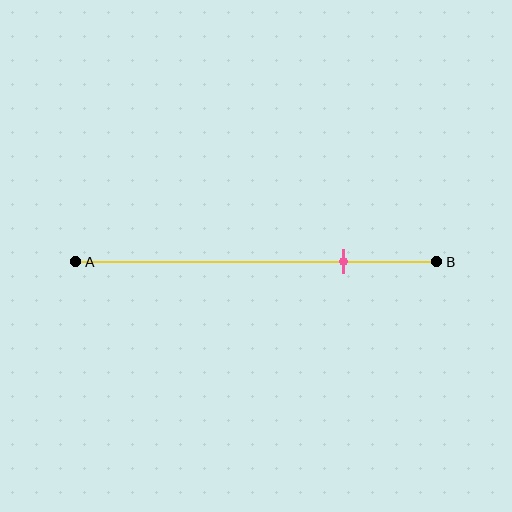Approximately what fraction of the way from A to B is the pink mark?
The pink mark is approximately 75% of the way from A to B.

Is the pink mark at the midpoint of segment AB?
No, the mark is at about 75% from A, not at the 50% midpoint.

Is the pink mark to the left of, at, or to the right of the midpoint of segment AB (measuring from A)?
The pink mark is to the right of the midpoint of segment AB.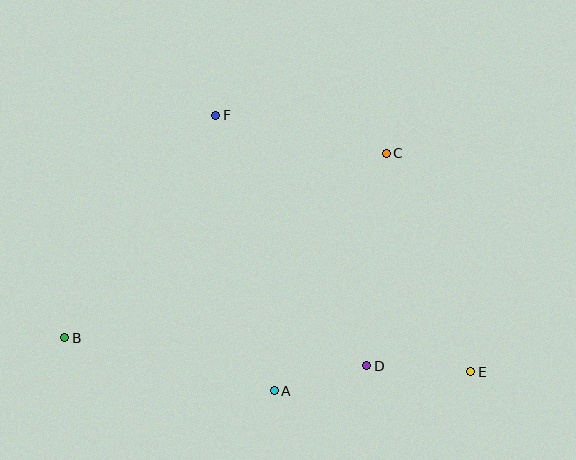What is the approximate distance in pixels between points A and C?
The distance between A and C is approximately 263 pixels.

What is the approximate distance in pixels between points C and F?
The distance between C and F is approximately 175 pixels.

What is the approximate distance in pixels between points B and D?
The distance between B and D is approximately 303 pixels.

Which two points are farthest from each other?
Points B and E are farthest from each other.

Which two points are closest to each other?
Points A and D are closest to each other.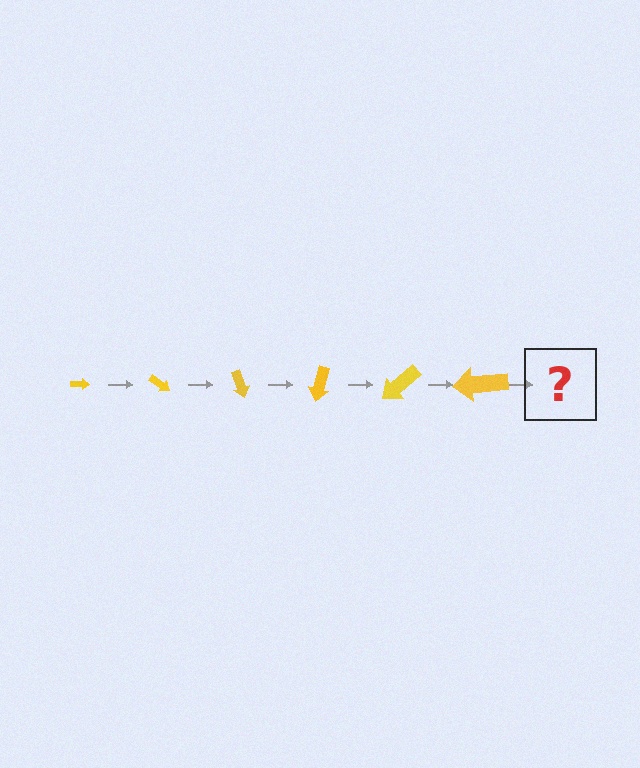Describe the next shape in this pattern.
It should be an arrow, larger than the previous one and rotated 210 degrees from the start.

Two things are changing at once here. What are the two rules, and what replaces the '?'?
The two rules are that the arrow grows larger each step and it rotates 35 degrees each step. The '?' should be an arrow, larger than the previous one and rotated 210 degrees from the start.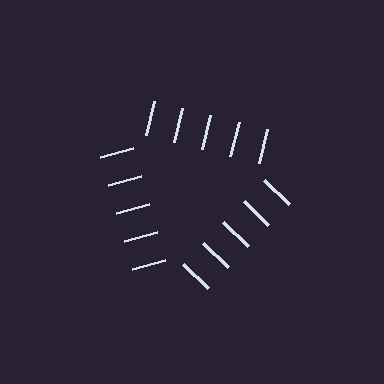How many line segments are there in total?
15 — 5 along each of the 3 edges.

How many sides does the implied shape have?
3 sides — the line-ends trace a triangle.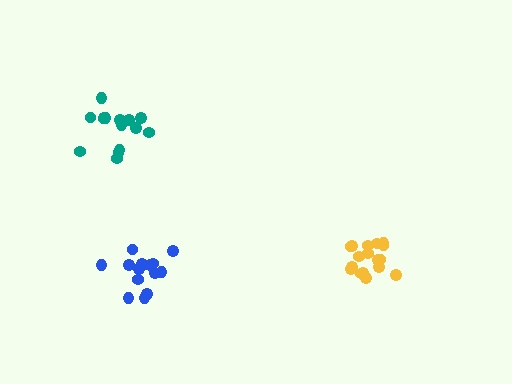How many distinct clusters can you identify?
There are 3 distinct clusters.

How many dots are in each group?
Group 1: 15 dots, Group 2: 17 dots, Group 3: 15 dots (47 total).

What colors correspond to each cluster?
The clusters are colored: blue, yellow, teal.